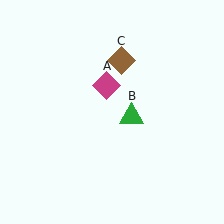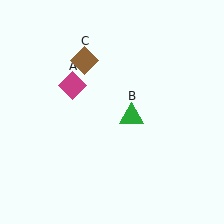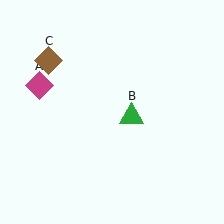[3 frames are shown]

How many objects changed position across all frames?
2 objects changed position: magenta diamond (object A), brown diamond (object C).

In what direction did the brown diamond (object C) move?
The brown diamond (object C) moved left.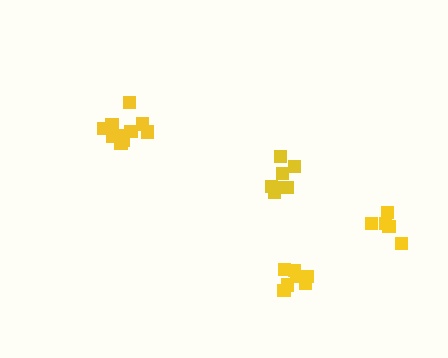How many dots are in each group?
Group 1: 7 dots, Group 2: 7 dots, Group 3: 11 dots, Group 4: 5 dots (30 total).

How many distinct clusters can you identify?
There are 4 distinct clusters.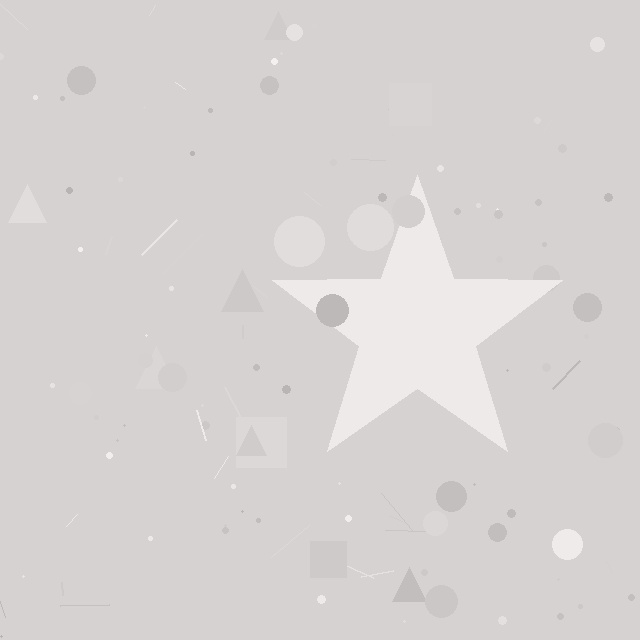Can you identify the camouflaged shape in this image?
The camouflaged shape is a star.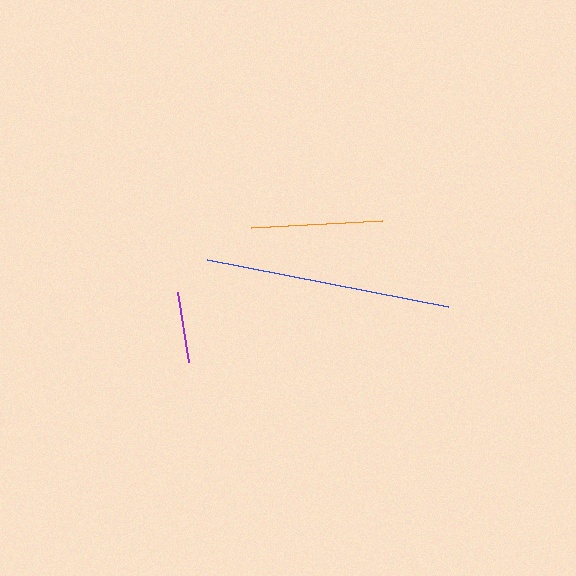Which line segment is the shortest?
The purple line is the shortest at approximately 70 pixels.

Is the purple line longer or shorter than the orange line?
The orange line is longer than the purple line.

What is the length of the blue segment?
The blue segment is approximately 246 pixels long.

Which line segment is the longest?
The blue line is the longest at approximately 246 pixels.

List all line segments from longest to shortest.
From longest to shortest: blue, orange, purple.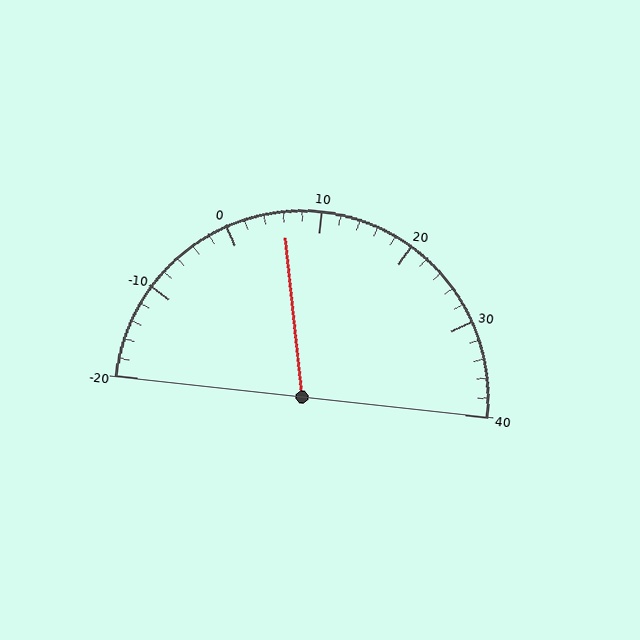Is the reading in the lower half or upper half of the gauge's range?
The reading is in the lower half of the range (-20 to 40).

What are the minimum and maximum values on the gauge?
The gauge ranges from -20 to 40.